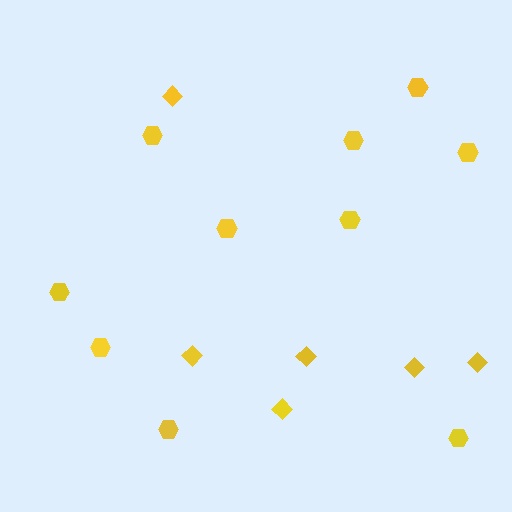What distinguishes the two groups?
There are 2 groups: one group of diamonds (6) and one group of hexagons (10).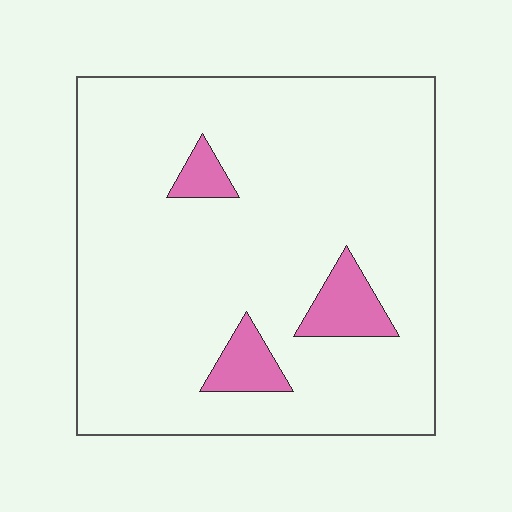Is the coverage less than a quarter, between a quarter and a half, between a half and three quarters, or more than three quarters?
Less than a quarter.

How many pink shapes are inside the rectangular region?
3.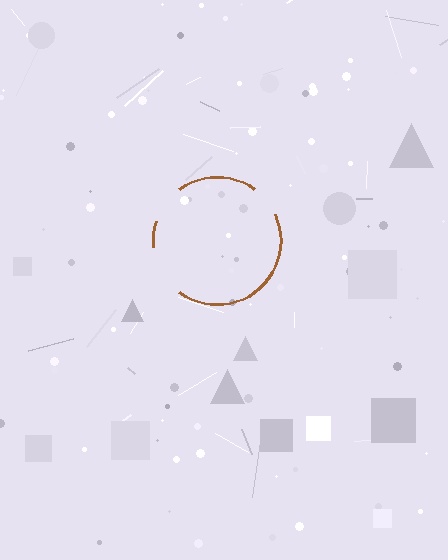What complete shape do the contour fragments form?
The contour fragments form a circle.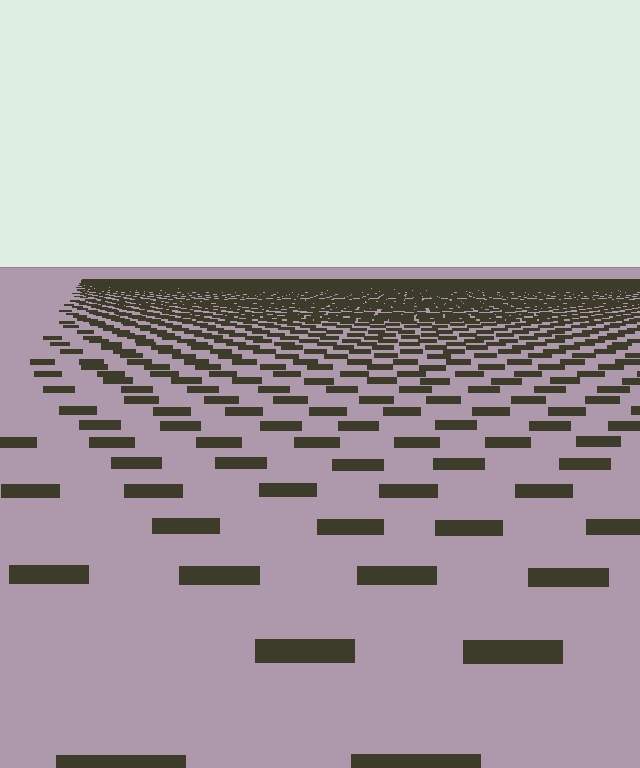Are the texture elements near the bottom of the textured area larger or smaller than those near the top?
Larger. Near the bottom, elements are closer to the viewer and appear at a bigger on-screen size.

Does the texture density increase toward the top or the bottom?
Density increases toward the top.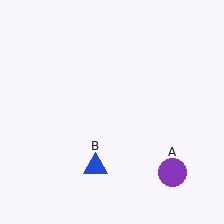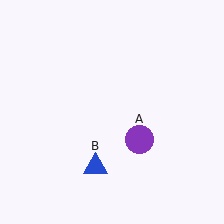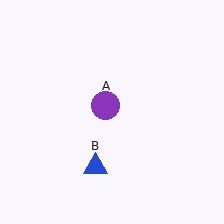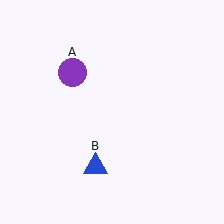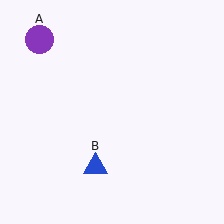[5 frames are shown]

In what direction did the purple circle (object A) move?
The purple circle (object A) moved up and to the left.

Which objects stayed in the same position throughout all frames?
Blue triangle (object B) remained stationary.